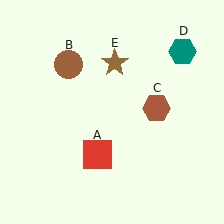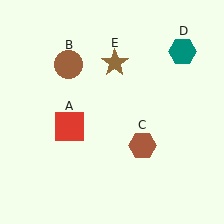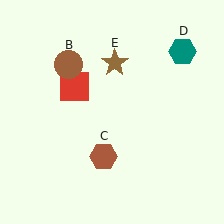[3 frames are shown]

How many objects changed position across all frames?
2 objects changed position: red square (object A), brown hexagon (object C).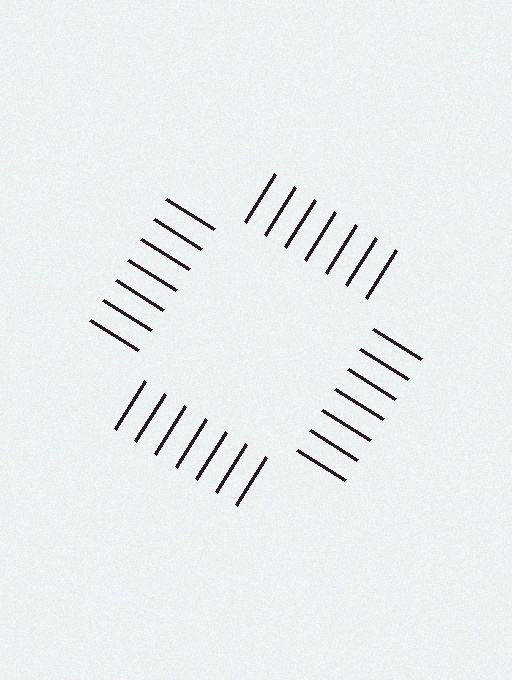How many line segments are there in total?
28 — 7 along each of the 4 edges.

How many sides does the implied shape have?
4 sides — the line-ends trace a square.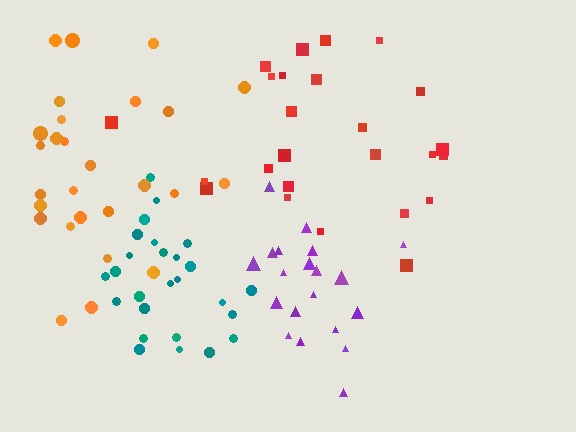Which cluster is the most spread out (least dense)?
Red.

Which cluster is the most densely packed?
Teal.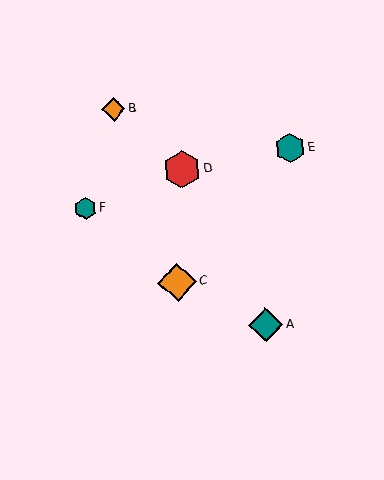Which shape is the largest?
The orange diamond (labeled C) is the largest.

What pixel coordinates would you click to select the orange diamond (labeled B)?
Click at (114, 109) to select the orange diamond B.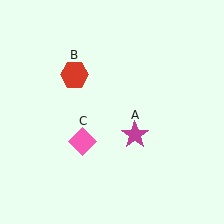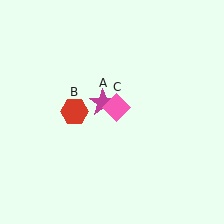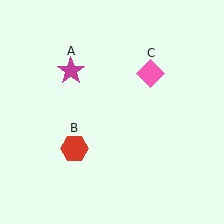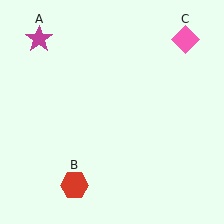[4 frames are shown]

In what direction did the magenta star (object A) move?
The magenta star (object A) moved up and to the left.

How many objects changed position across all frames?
3 objects changed position: magenta star (object A), red hexagon (object B), pink diamond (object C).